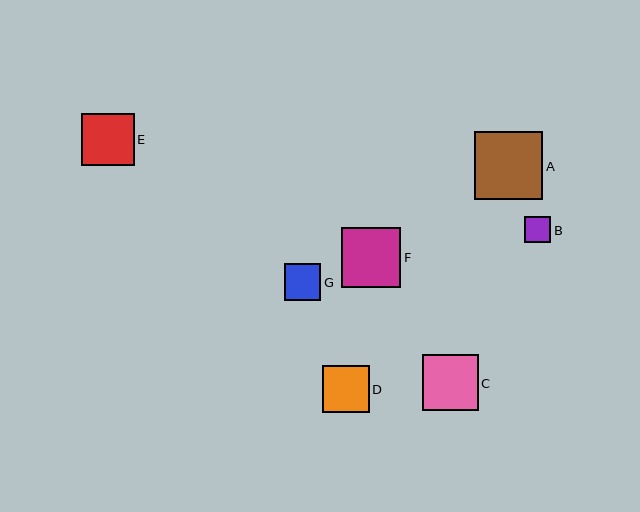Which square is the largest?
Square A is the largest with a size of approximately 68 pixels.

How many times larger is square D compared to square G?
Square D is approximately 1.3 times the size of square G.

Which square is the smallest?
Square B is the smallest with a size of approximately 26 pixels.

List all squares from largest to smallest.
From largest to smallest: A, F, C, E, D, G, B.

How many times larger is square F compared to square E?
Square F is approximately 1.1 times the size of square E.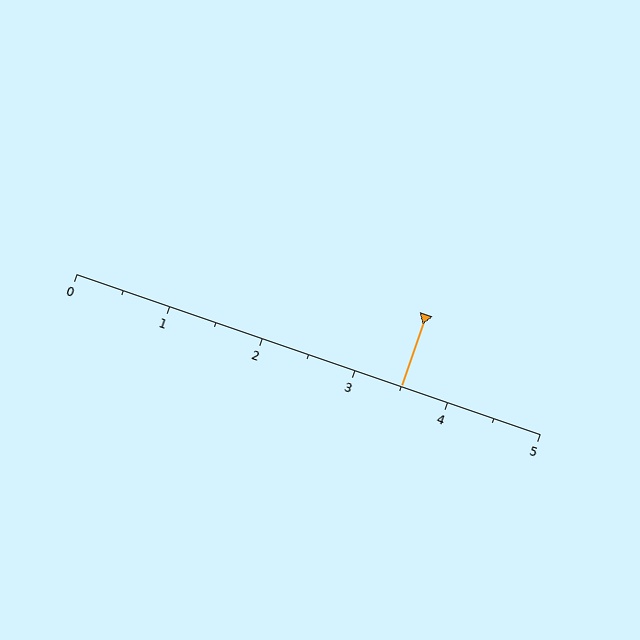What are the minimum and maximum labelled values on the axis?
The axis runs from 0 to 5.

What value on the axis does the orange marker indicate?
The marker indicates approximately 3.5.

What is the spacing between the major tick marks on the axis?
The major ticks are spaced 1 apart.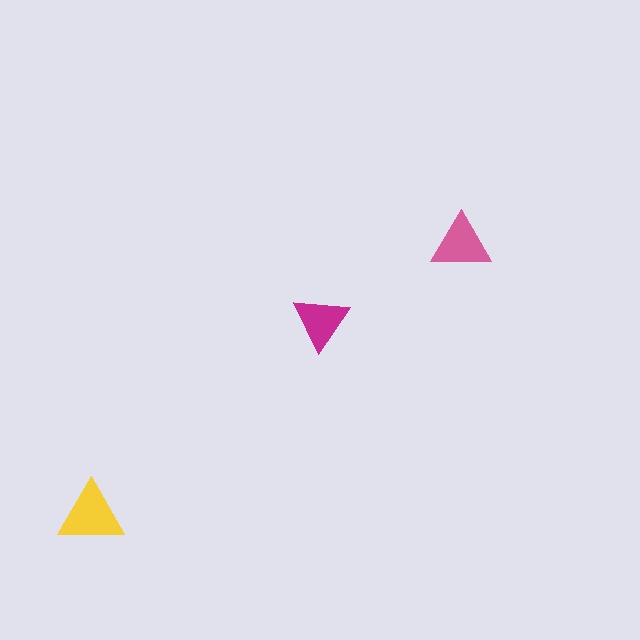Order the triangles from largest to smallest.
the yellow one, the pink one, the magenta one.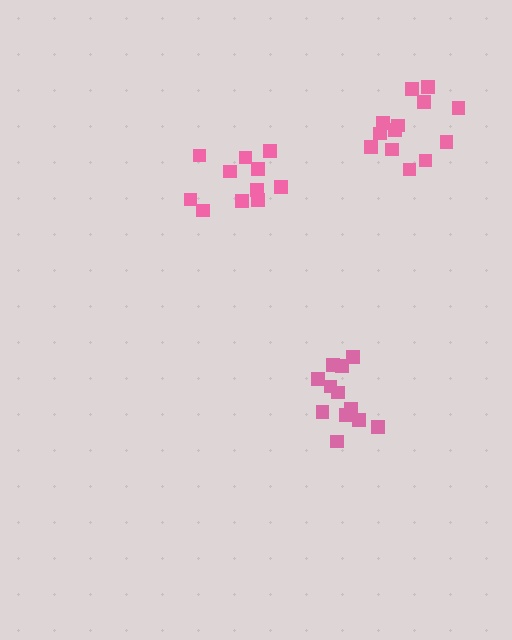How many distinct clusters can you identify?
There are 3 distinct clusters.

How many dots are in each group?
Group 1: 12 dots, Group 2: 11 dots, Group 3: 13 dots (36 total).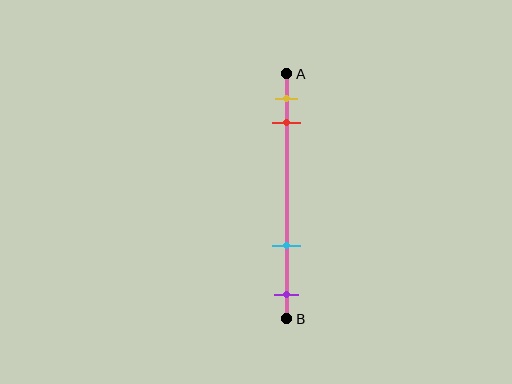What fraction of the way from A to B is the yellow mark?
The yellow mark is approximately 10% (0.1) of the way from A to B.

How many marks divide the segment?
There are 4 marks dividing the segment.